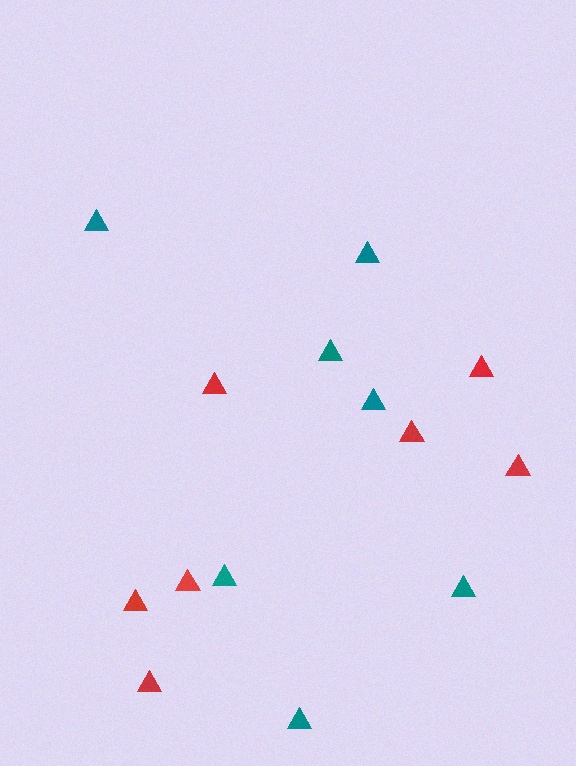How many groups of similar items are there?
There are 2 groups: one group of teal triangles (7) and one group of red triangles (7).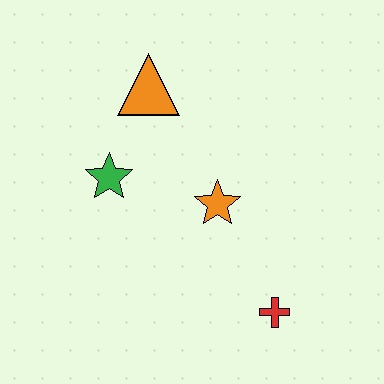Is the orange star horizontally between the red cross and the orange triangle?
Yes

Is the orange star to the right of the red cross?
No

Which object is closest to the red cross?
The orange star is closest to the red cross.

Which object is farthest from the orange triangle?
The red cross is farthest from the orange triangle.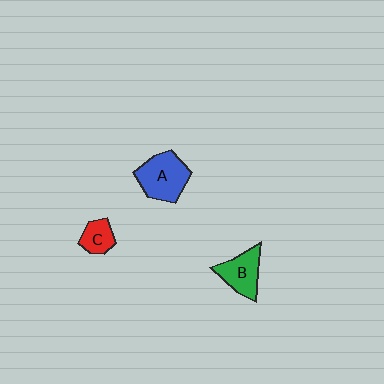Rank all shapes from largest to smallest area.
From largest to smallest: A (blue), B (green), C (red).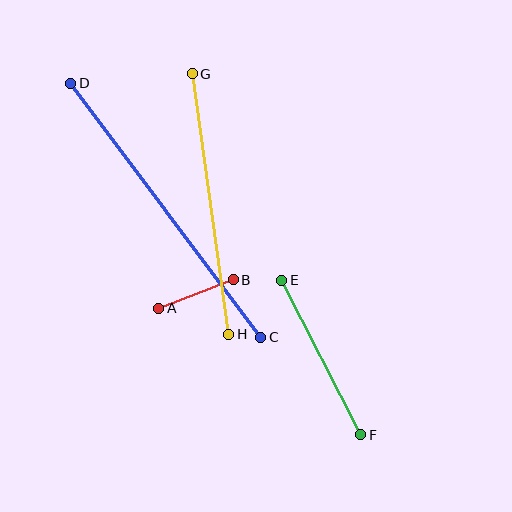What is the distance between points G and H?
The distance is approximately 263 pixels.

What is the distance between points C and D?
The distance is approximately 317 pixels.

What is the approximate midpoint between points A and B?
The midpoint is at approximately (196, 294) pixels.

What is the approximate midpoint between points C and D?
The midpoint is at approximately (166, 210) pixels.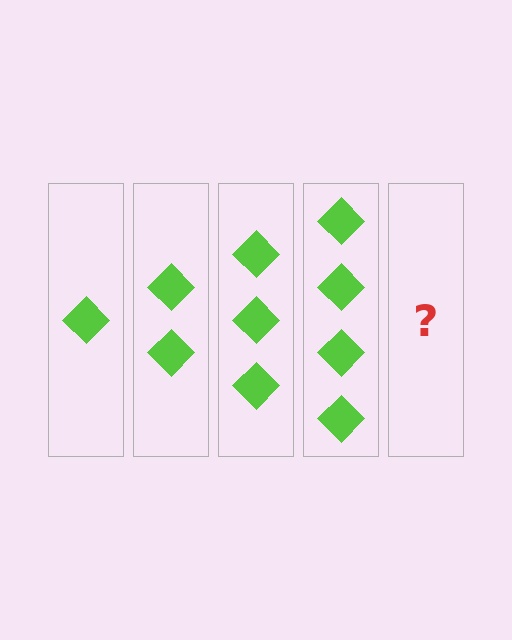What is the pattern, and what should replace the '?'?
The pattern is that each step adds one more diamond. The '?' should be 5 diamonds.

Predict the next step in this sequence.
The next step is 5 diamonds.